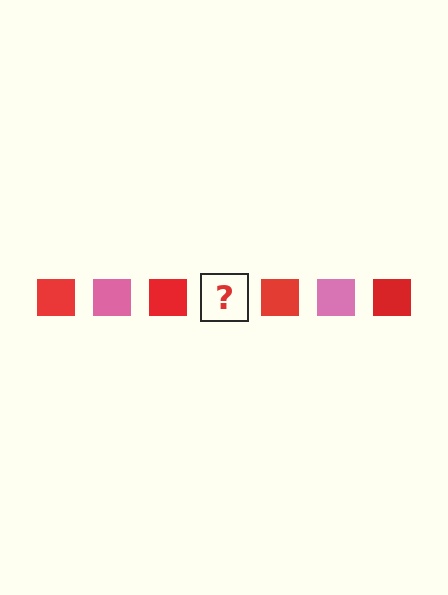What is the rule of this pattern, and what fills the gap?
The rule is that the pattern cycles through red, pink squares. The gap should be filled with a pink square.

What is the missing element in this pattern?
The missing element is a pink square.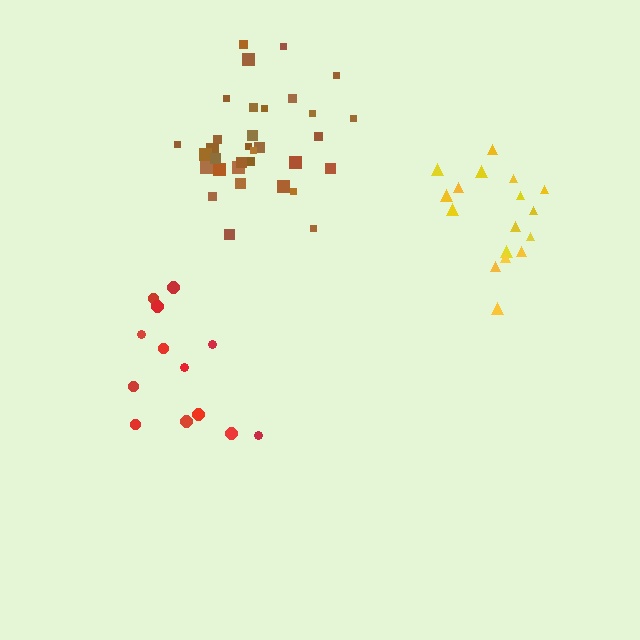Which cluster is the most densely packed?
Brown.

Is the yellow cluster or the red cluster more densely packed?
Yellow.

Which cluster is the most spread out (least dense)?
Red.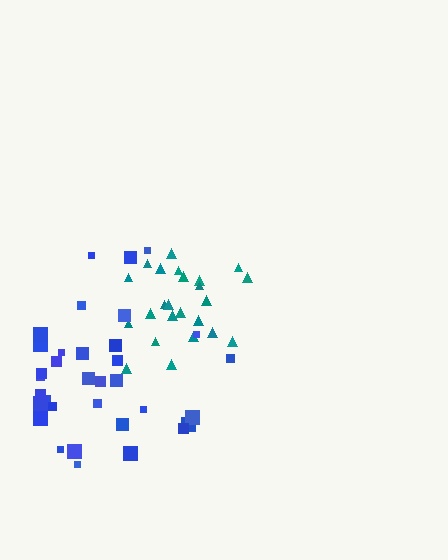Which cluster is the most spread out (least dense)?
Blue.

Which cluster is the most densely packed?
Teal.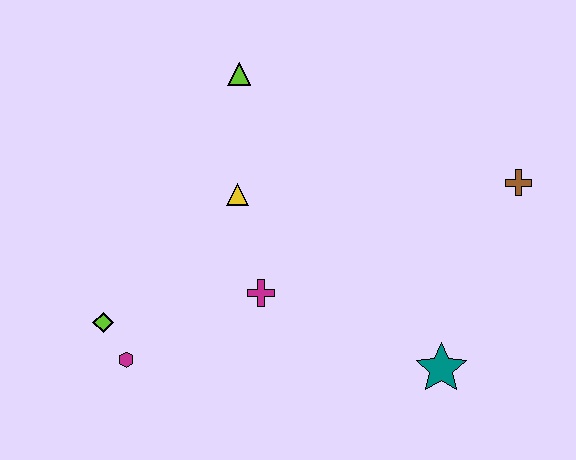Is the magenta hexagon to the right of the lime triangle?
No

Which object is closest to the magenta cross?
The yellow triangle is closest to the magenta cross.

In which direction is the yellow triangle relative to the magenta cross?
The yellow triangle is above the magenta cross.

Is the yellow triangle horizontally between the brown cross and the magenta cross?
No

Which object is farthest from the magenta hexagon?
The brown cross is farthest from the magenta hexagon.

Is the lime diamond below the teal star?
No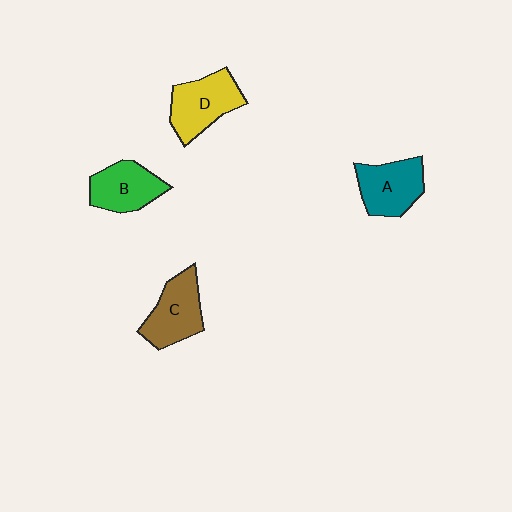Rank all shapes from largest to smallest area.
From largest to smallest: D (yellow), A (teal), C (brown), B (green).